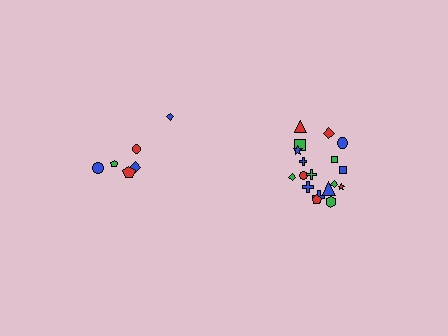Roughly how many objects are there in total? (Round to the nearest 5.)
Roughly 25 objects in total.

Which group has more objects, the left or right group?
The right group.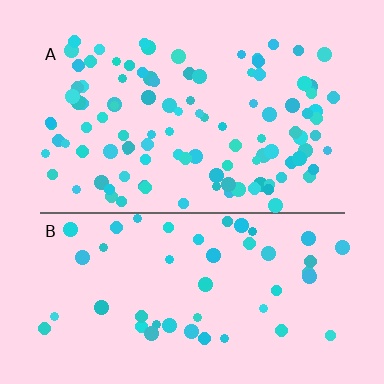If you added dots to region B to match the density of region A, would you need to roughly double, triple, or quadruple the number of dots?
Approximately double.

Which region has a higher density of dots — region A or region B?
A (the top).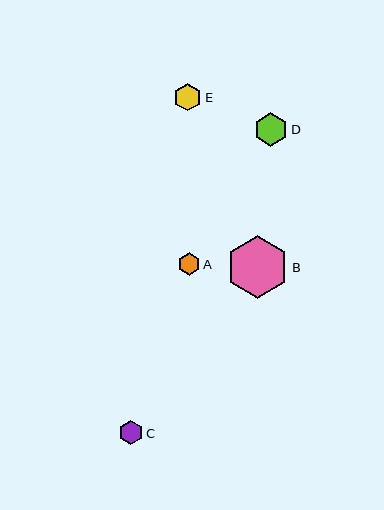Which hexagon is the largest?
Hexagon B is the largest with a size of approximately 63 pixels.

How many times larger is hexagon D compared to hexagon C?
Hexagon D is approximately 1.4 times the size of hexagon C.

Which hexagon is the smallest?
Hexagon A is the smallest with a size of approximately 23 pixels.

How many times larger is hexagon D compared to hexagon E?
Hexagon D is approximately 1.2 times the size of hexagon E.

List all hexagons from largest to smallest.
From largest to smallest: B, D, E, C, A.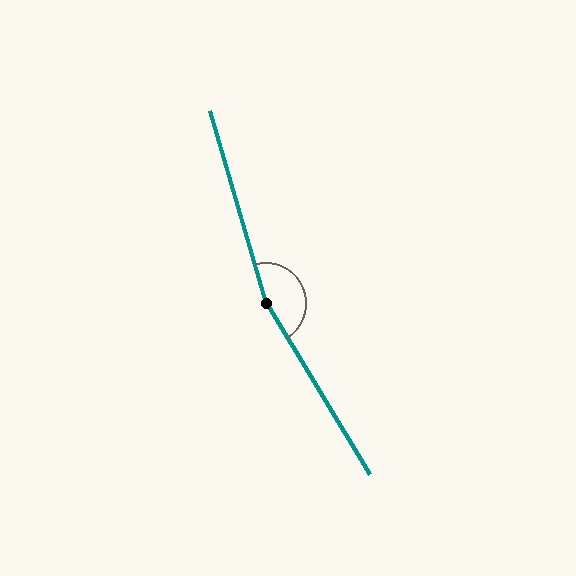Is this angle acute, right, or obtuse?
It is obtuse.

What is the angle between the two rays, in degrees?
Approximately 165 degrees.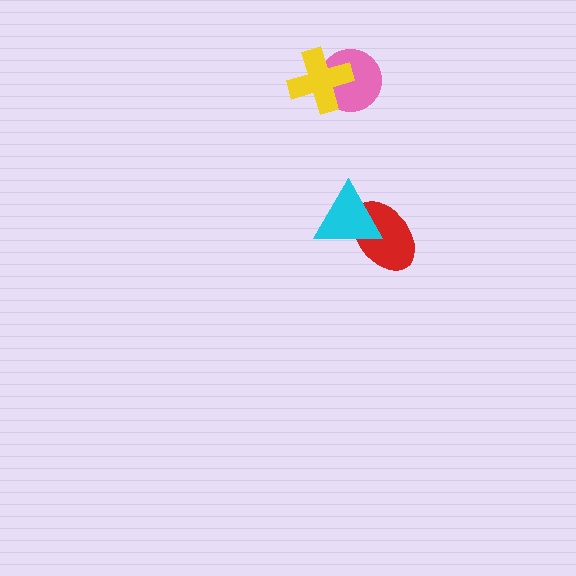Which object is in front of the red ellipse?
The cyan triangle is in front of the red ellipse.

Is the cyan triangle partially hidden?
No, no other shape covers it.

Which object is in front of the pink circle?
The yellow cross is in front of the pink circle.